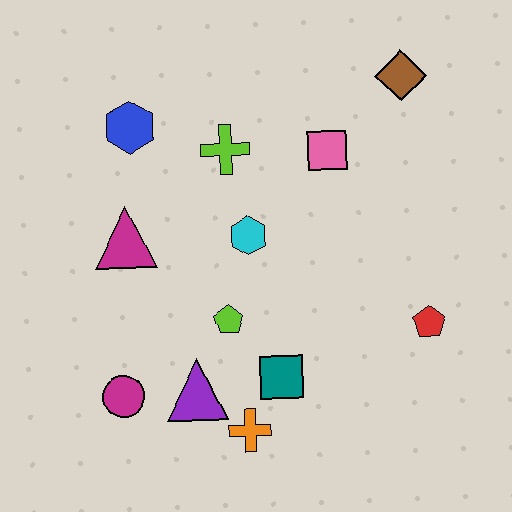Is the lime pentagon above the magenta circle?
Yes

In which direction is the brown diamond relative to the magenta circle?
The brown diamond is above the magenta circle.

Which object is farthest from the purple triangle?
The brown diamond is farthest from the purple triangle.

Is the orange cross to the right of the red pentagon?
No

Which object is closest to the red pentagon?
The teal square is closest to the red pentagon.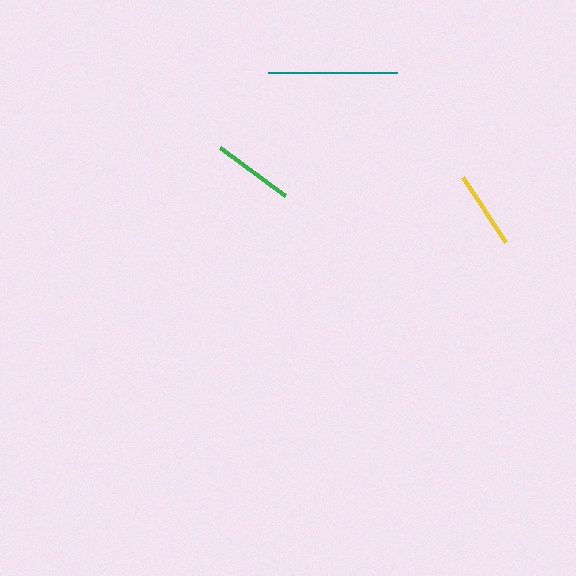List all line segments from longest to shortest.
From longest to shortest: teal, green, yellow.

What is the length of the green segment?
The green segment is approximately 80 pixels long.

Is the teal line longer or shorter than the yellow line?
The teal line is longer than the yellow line.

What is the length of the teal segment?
The teal segment is approximately 129 pixels long.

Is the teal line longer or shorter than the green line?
The teal line is longer than the green line.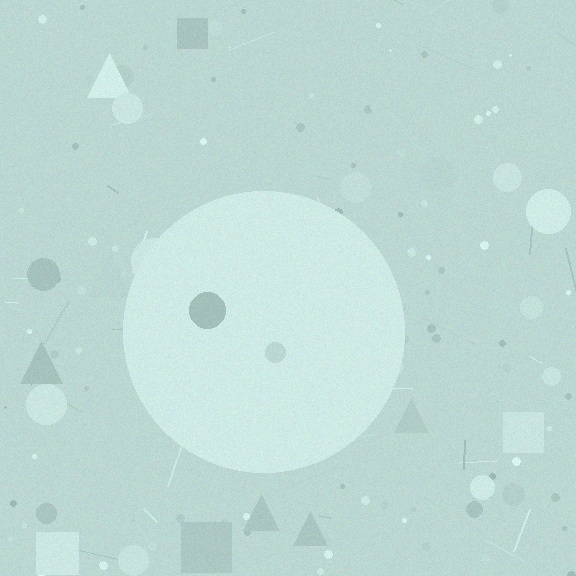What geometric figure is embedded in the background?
A circle is embedded in the background.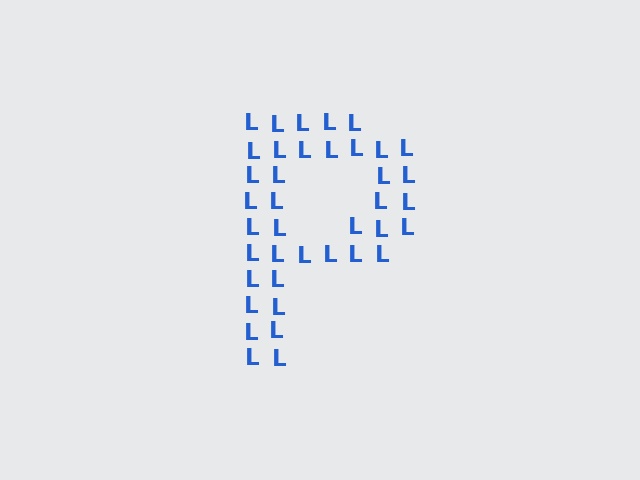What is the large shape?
The large shape is the letter P.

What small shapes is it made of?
It is made of small letter L's.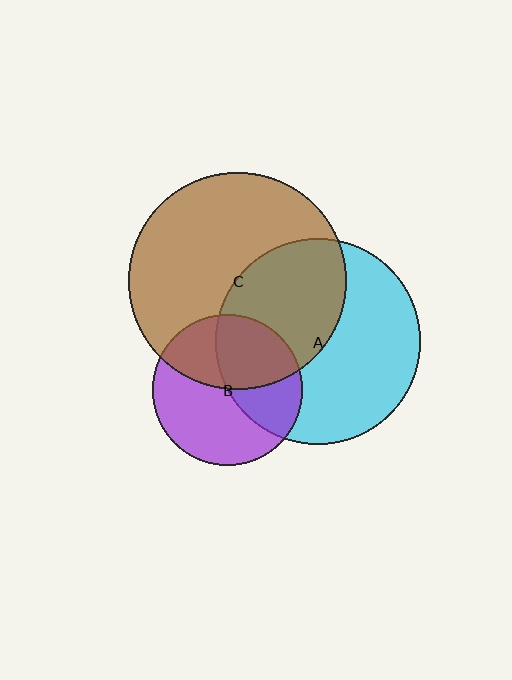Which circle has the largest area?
Circle C (brown).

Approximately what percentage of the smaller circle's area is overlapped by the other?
Approximately 40%.